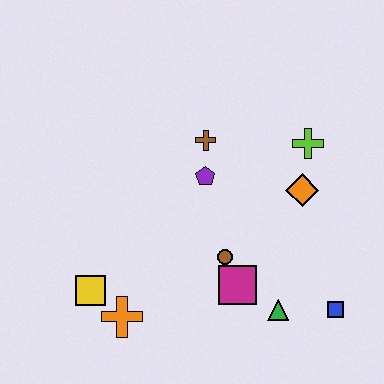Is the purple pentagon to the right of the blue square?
No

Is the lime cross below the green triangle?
No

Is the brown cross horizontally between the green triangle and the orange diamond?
No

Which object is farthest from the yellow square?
The lime cross is farthest from the yellow square.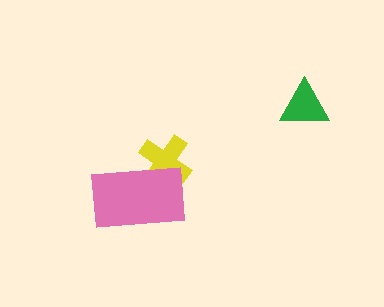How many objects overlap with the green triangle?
0 objects overlap with the green triangle.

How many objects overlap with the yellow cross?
1 object overlaps with the yellow cross.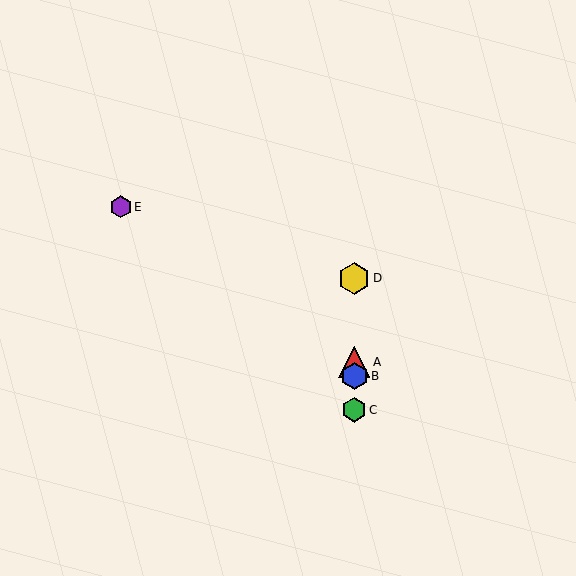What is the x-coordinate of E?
Object E is at x≈121.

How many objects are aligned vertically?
4 objects (A, B, C, D) are aligned vertically.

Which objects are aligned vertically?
Objects A, B, C, D are aligned vertically.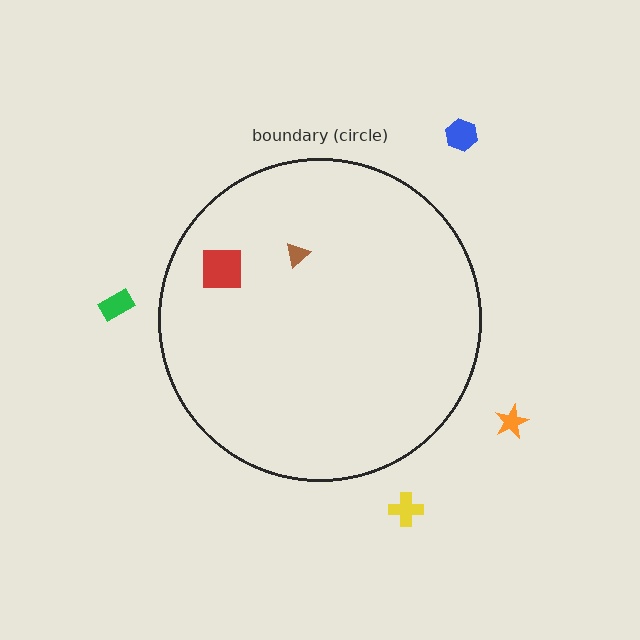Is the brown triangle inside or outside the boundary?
Inside.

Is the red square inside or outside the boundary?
Inside.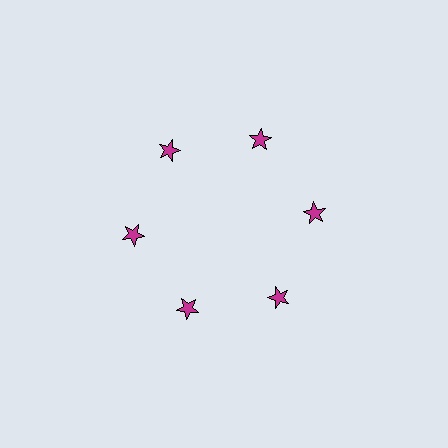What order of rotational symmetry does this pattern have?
This pattern has 6-fold rotational symmetry.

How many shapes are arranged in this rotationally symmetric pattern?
There are 6 shapes, arranged in 6 groups of 1.